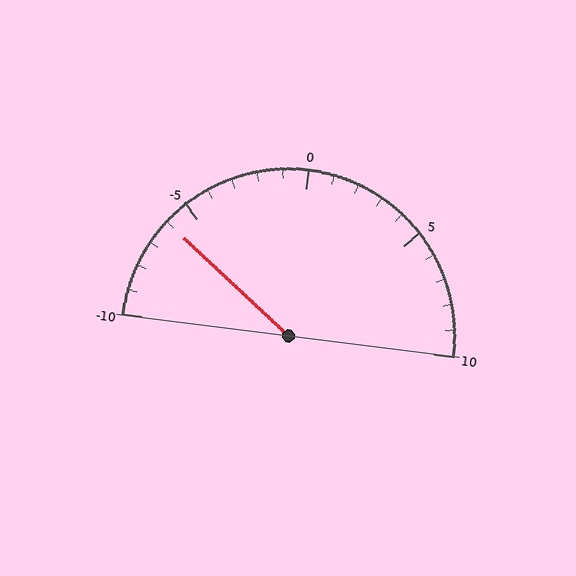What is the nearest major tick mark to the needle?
The nearest major tick mark is -5.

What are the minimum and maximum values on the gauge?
The gauge ranges from -10 to 10.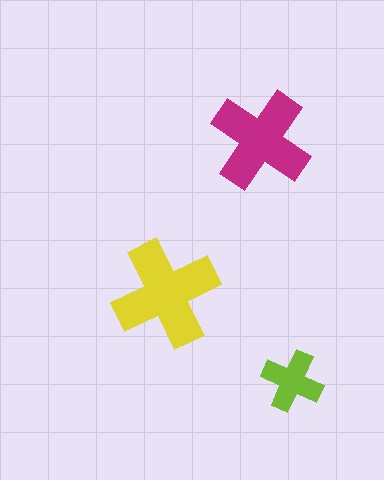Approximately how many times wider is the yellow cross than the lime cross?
About 2 times wider.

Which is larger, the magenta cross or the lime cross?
The magenta one.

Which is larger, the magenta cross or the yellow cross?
The yellow one.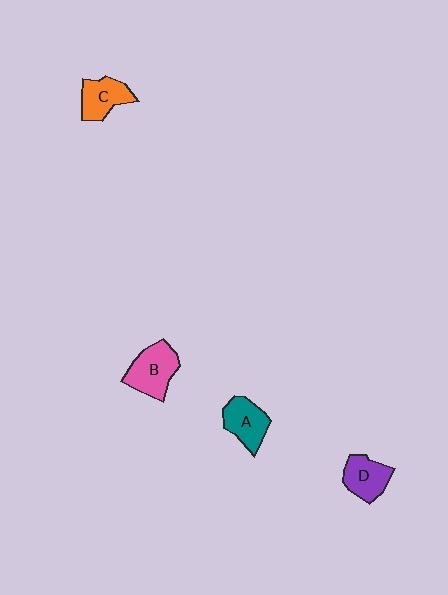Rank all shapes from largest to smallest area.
From largest to smallest: B (pink), A (teal), D (purple), C (orange).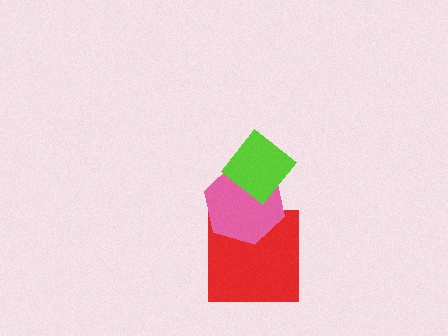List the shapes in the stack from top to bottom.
From top to bottom: the lime diamond, the pink hexagon, the red square.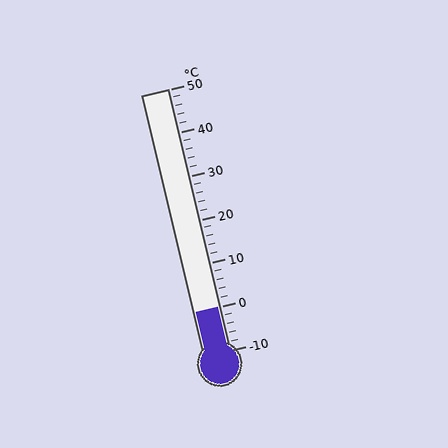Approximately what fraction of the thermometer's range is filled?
The thermometer is filled to approximately 15% of its range.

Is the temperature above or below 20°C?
The temperature is below 20°C.